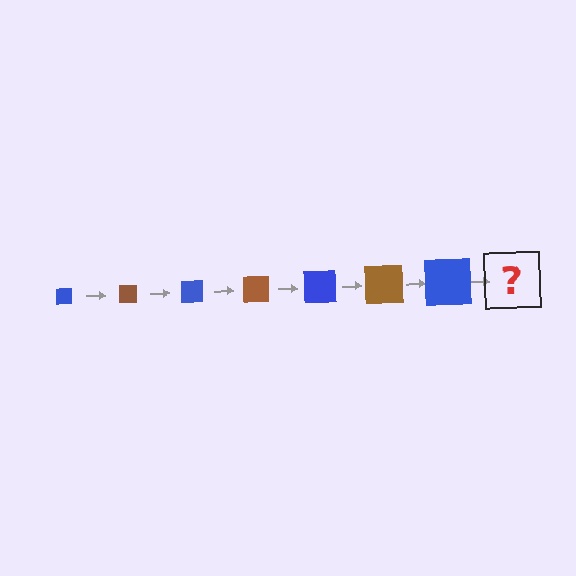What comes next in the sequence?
The next element should be a brown square, larger than the previous one.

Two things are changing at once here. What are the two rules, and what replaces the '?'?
The two rules are that the square grows larger each step and the color cycles through blue and brown. The '?' should be a brown square, larger than the previous one.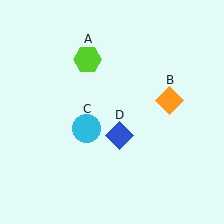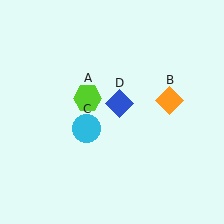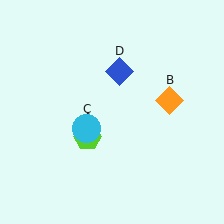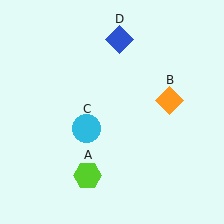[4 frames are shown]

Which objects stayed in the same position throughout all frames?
Orange diamond (object B) and cyan circle (object C) remained stationary.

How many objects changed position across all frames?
2 objects changed position: lime hexagon (object A), blue diamond (object D).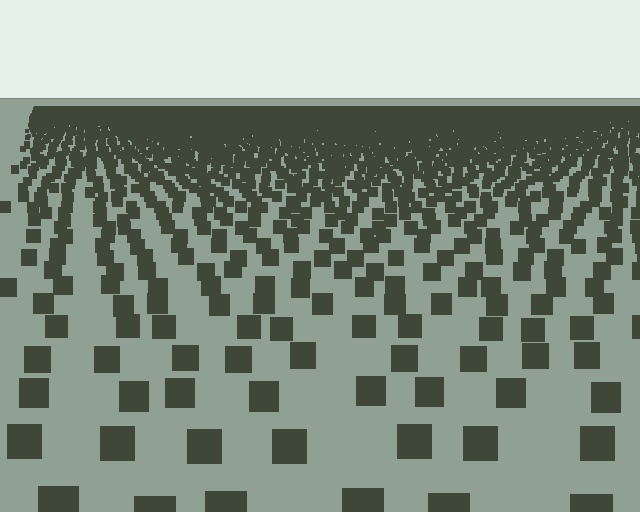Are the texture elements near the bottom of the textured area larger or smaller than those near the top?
Larger. Near the bottom, elements are closer to the viewer and appear at a bigger on-screen size.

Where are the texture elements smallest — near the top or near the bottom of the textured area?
Near the top.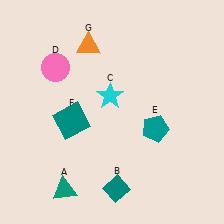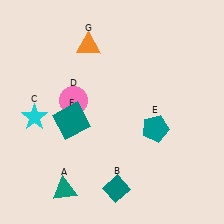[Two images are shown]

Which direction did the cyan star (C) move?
The cyan star (C) moved left.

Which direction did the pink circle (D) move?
The pink circle (D) moved down.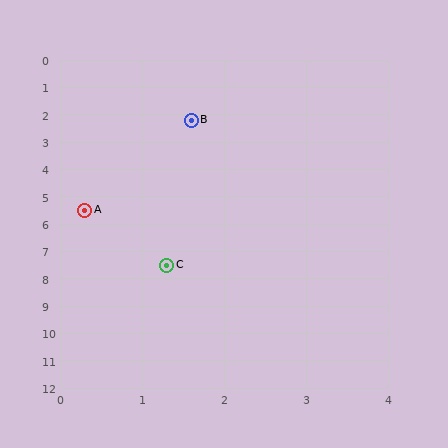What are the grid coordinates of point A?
Point A is at approximately (0.3, 5.5).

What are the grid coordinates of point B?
Point B is at approximately (1.6, 2.2).